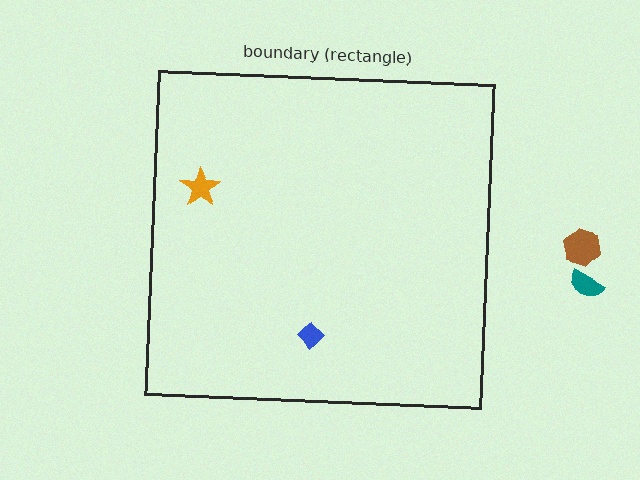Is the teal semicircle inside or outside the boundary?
Outside.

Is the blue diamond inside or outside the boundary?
Inside.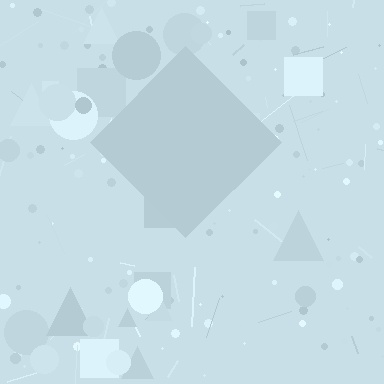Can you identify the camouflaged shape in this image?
The camouflaged shape is a diamond.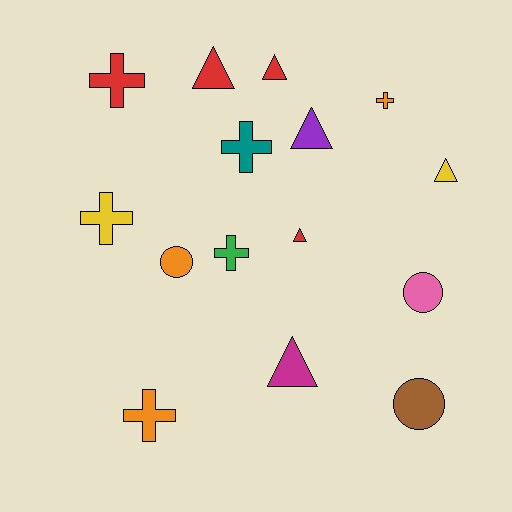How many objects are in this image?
There are 15 objects.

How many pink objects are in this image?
There is 1 pink object.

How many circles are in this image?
There are 3 circles.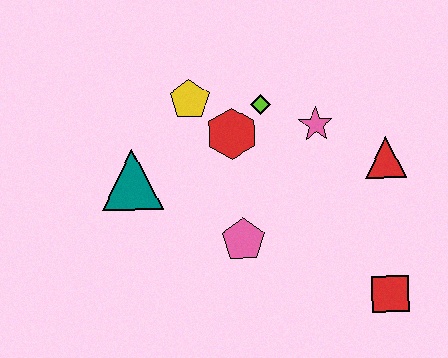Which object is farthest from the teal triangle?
The red square is farthest from the teal triangle.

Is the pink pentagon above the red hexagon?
No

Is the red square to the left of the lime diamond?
No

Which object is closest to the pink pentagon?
The red hexagon is closest to the pink pentagon.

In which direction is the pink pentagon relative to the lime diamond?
The pink pentagon is below the lime diamond.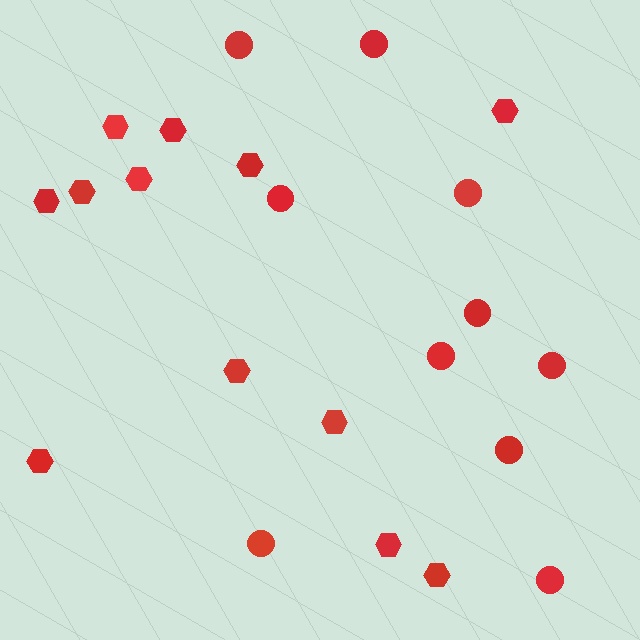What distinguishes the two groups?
There are 2 groups: one group of circles (10) and one group of hexagons (12).